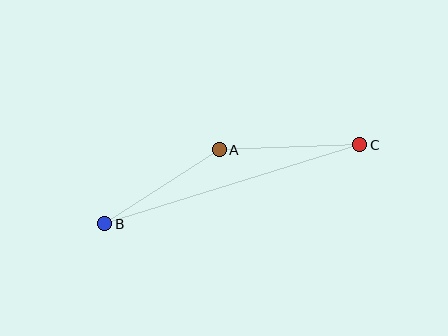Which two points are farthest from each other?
Points B and C are farthest from each other.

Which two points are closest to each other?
Points A and B are closest to each other.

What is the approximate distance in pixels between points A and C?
The distance between A and C is approximately 141 pixels.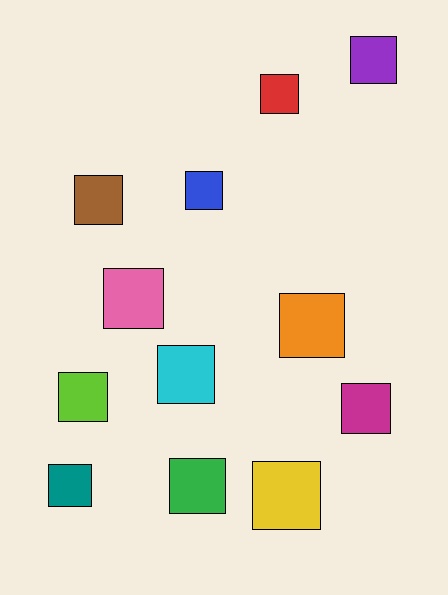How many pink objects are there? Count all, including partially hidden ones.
There is 1 pink object.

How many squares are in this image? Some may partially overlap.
There are 12 squares.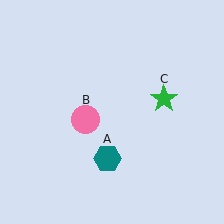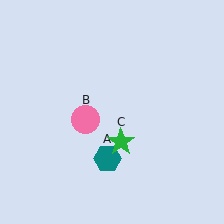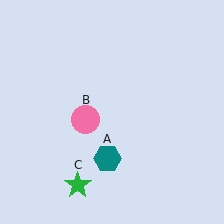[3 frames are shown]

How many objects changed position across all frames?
1 object changed position: green star (object C).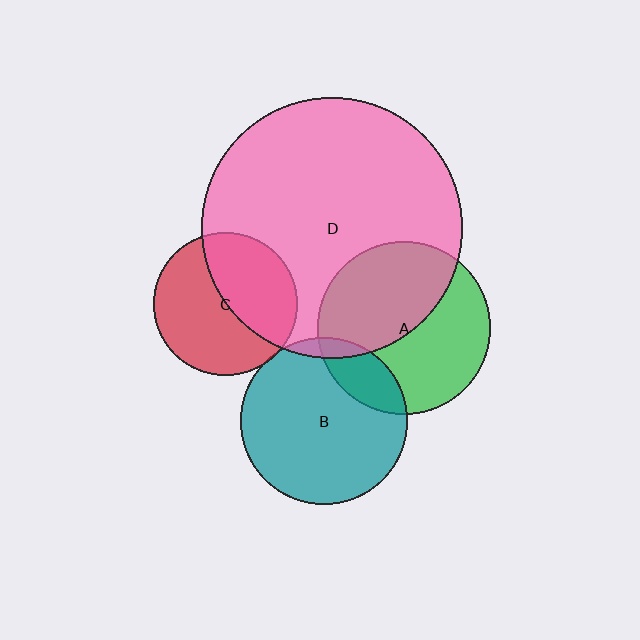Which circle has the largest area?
Circle D (pink).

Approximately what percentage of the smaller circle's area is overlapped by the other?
Approximately 50%.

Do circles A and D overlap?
Yes.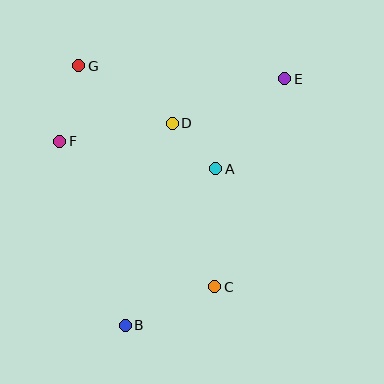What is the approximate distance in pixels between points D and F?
The distance between D and F is approximately 114 pixels.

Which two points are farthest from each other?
Points B and E are farthest from each other.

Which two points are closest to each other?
Points A and D are closest to each other.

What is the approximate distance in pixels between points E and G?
The distance between E and G is approximately 206 pixels.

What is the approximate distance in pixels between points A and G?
The distance between A and G is approximately 172 pixels.